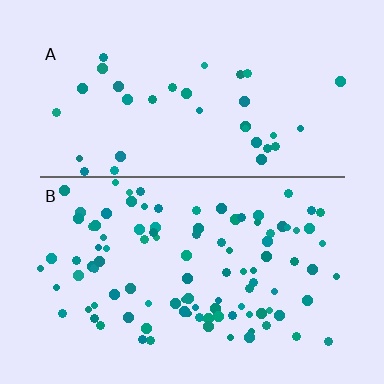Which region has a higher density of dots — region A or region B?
B (the bottom).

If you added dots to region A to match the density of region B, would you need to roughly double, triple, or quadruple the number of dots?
Approximately triple.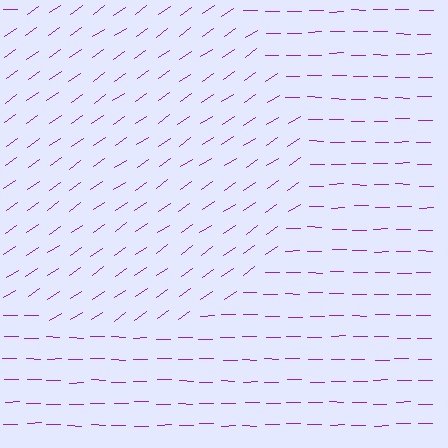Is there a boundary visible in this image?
Yes, there is a texture boundary formed by a change in line orientation.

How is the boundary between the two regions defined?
The boundary is defined purely by a change in line orientation (approximately 35 degrees difference). All lines are the same color and thickness.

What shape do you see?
I see a circle.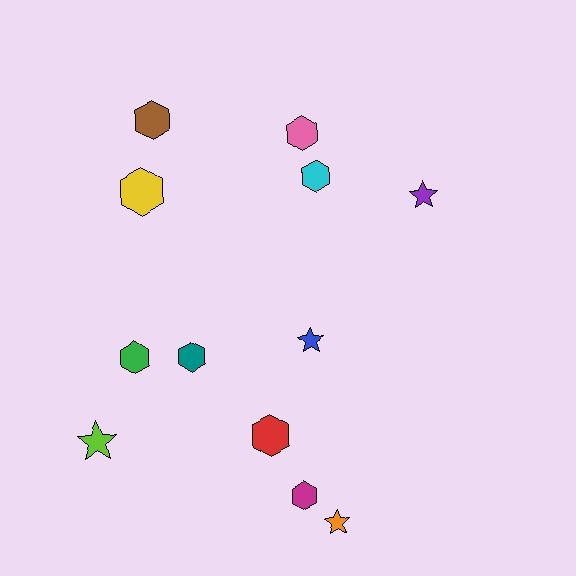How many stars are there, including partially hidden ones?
There are 4 stars.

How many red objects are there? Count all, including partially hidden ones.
There is 1 red object.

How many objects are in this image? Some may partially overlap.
There are 12 objects.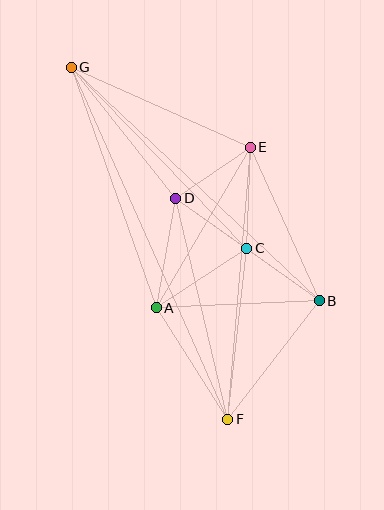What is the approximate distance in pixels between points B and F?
The distance between B and F is approximately 150 pixels.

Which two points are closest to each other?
Points C and D are closest to each other.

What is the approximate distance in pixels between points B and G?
The distance between B and G is approximately 340 pixels.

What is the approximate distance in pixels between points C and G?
The distance between C and G is approximately 252 pixels.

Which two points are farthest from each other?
Points F and G are farthest from each other.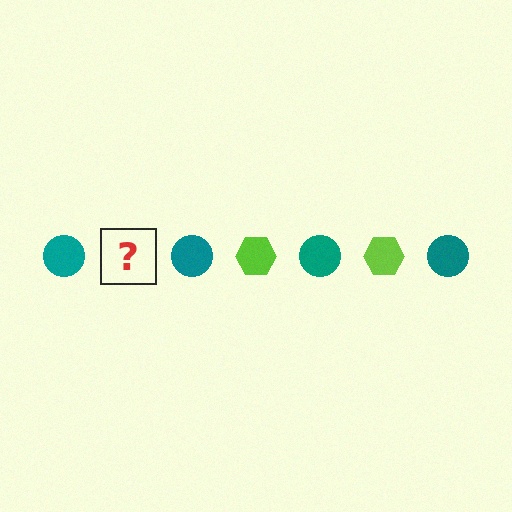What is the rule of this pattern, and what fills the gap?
The rule is that the pattern alternates between teal circle and lime hexagon. The gap should be filled with a lime hexagon.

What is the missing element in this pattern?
The missing element is a lime hexagon.